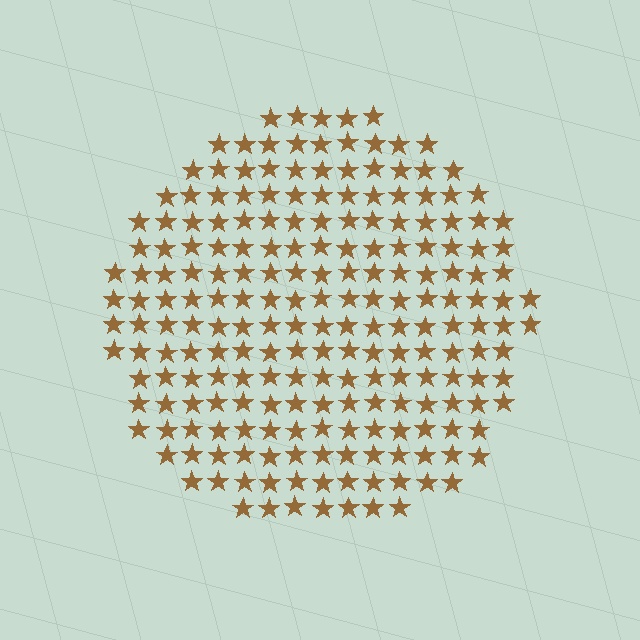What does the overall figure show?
The overall figure shows a circle.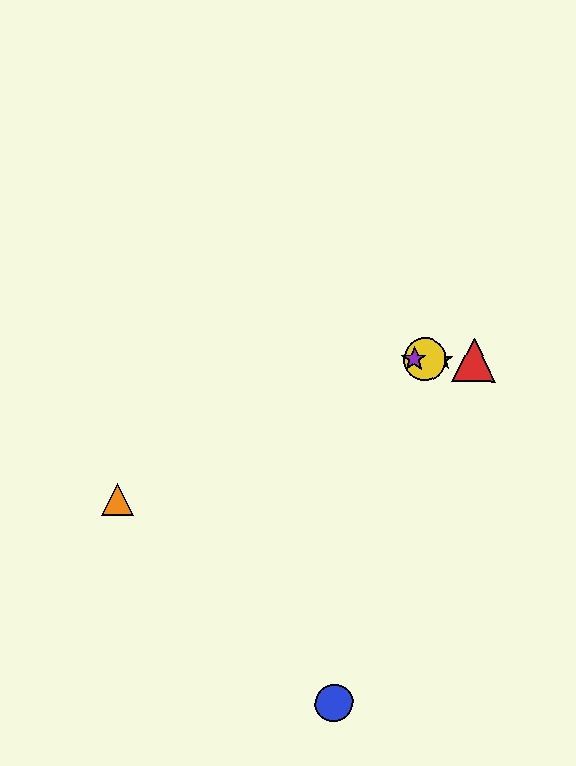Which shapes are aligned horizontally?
The red triangle, the green star, the yellow circle, the purple star are aligned horizontally.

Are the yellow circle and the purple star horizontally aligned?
Yes, both are at y≈359.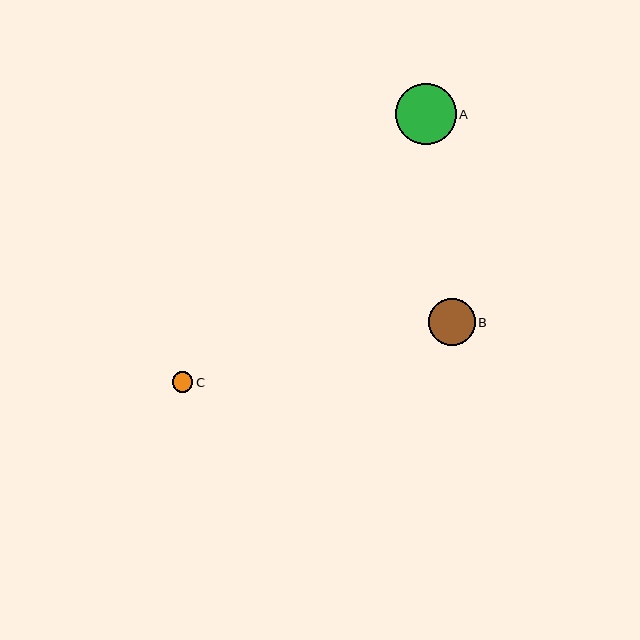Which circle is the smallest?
Circle C is the smallest with a size of approximately 21 pixels.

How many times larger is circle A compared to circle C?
Circle A is approximately 2.9 times the size of circle C.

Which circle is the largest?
Circle A is the largest with a size of approximately 61 pixels.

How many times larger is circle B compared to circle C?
Circle B is approximately 2.3 times the size of circle C.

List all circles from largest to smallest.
From largest to smallest: A, B, C.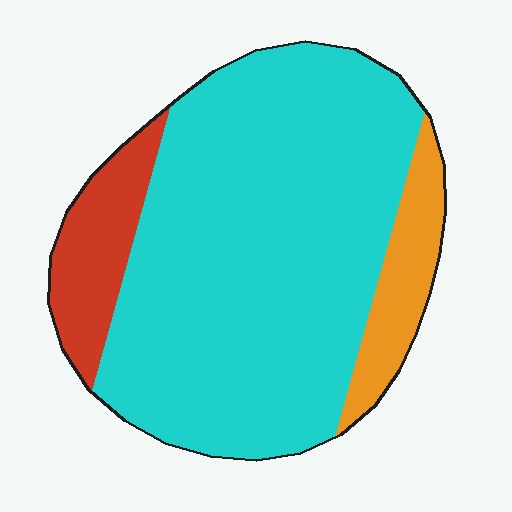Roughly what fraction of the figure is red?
Red covers about 10% of the figure.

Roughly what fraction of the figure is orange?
Orange covers 11% of the figure.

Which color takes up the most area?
Cyan, at roughly 75%.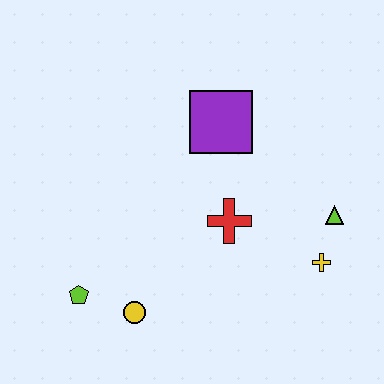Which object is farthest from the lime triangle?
The lime pentagon is farthest from the lime triangle.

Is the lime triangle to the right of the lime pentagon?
Yes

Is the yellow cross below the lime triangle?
Yes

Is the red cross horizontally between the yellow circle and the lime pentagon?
No